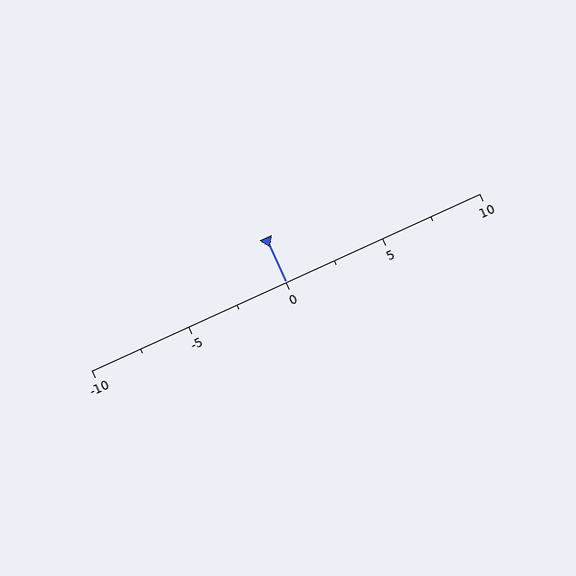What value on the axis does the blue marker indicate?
The marker indicates approximately 0.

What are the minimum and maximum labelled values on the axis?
The axis runs from -10 to 10.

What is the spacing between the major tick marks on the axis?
The major ticks are spaced 5 apart.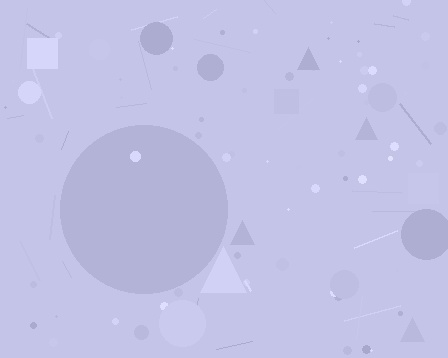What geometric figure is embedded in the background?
A circle is embedded in the background.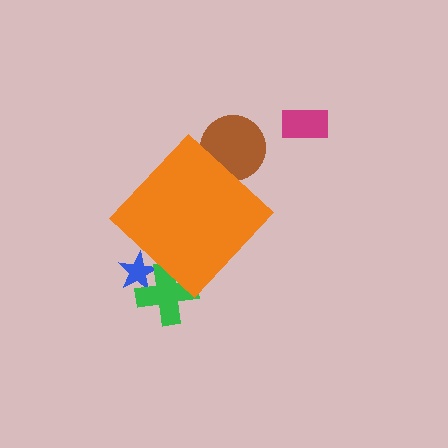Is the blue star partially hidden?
Yes, the blue star is partially hidden behind the orange diamond.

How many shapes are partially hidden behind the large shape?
3 shapes are partially hidden.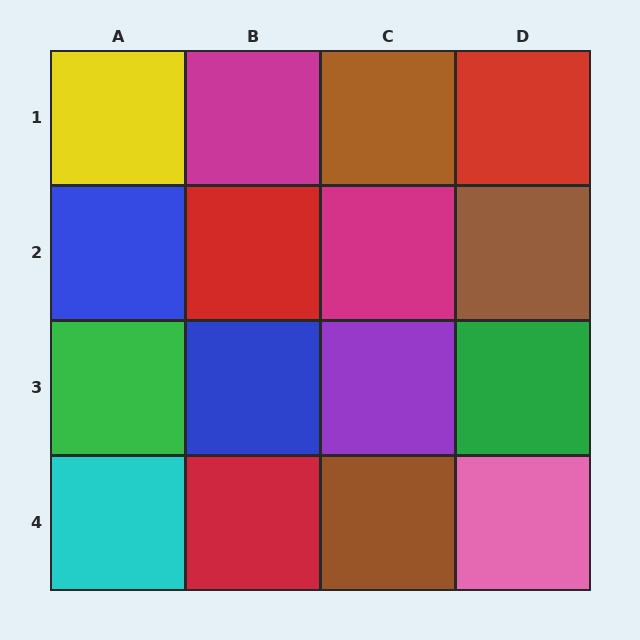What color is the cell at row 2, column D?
Brown.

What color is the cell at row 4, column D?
Pink.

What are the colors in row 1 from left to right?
Yellow, magenta, brown, red.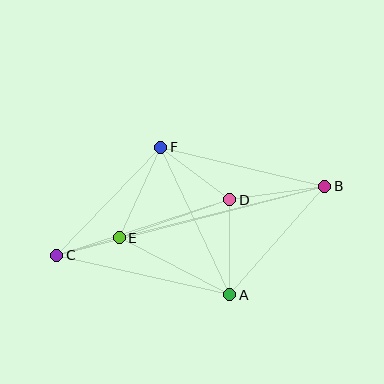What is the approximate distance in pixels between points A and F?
The distance between A and F is approximately 163 pixels.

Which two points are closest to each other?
Points C and E are closest to each other.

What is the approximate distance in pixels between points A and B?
The distance between A and B is approximately 144 pixels.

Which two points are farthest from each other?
Points B and C are farthest from each other.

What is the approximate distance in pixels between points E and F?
The distance between E and F is approximately 100 pixels.